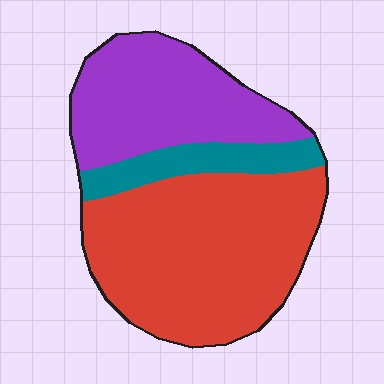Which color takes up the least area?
Teal, at roughly 10%.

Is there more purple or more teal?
Purple.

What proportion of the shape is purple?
Purple covers roughly 35% of the shape.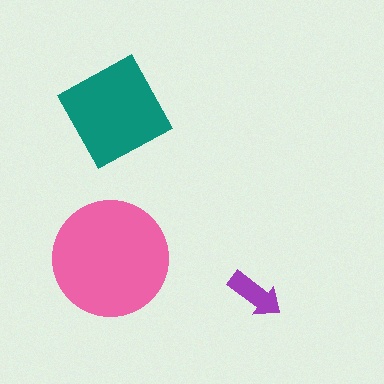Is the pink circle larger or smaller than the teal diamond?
Larger.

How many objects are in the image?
There are 3 objects in the image.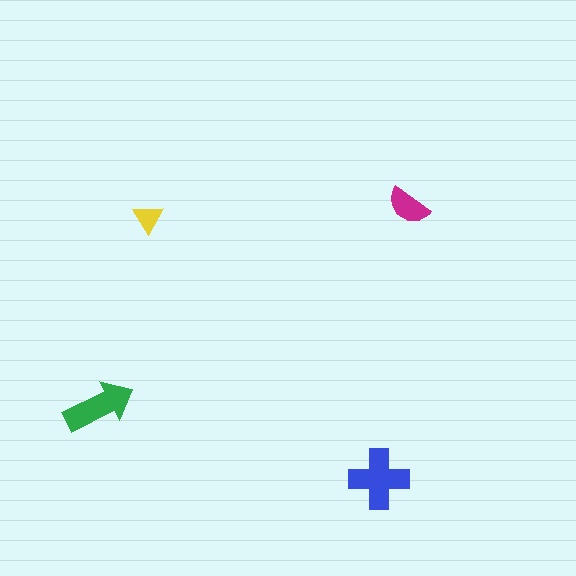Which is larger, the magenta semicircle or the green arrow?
The green arrow.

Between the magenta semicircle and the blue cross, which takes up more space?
The blue cross.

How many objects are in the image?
There are 4 objects in the image.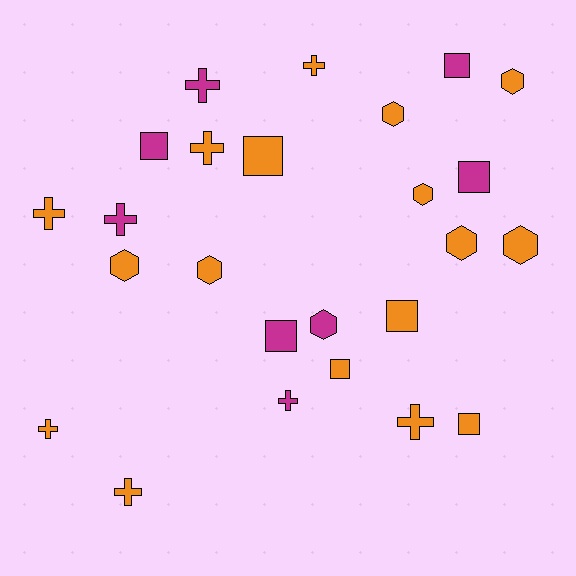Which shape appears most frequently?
Cross, with 9 objects.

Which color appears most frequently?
Orange, with 17 objects.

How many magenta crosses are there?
There are 3 magenta crosses.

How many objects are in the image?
There are 25 objects.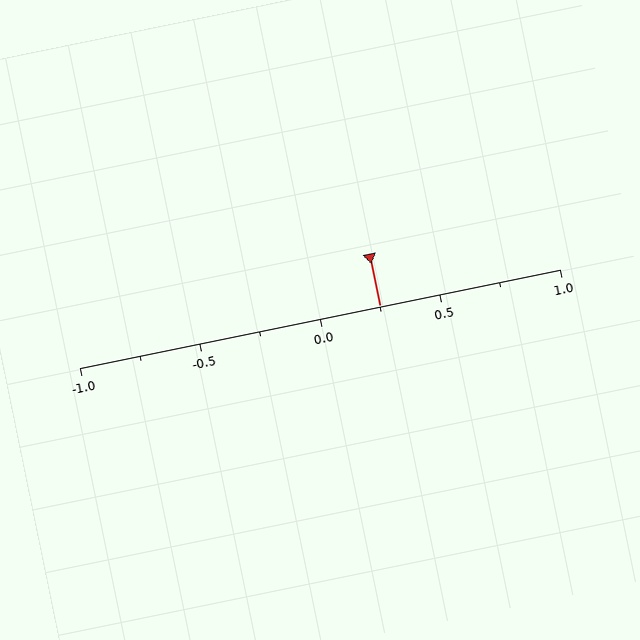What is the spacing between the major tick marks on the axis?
The major ticks are spaced 0.5 apart.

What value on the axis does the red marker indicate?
The marker indicates approximately 0.25.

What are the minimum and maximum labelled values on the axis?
The axis runs from -1.0 to 1.0.